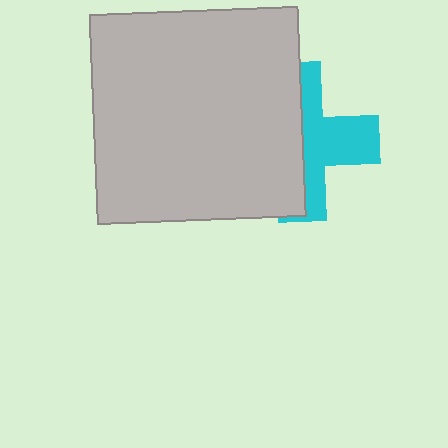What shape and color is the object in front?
The object in front is a light gray square.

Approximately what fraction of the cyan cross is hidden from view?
Roughly 55% of the cyan cross is hidden behind the light gray square.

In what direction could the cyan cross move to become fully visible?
The cyan cross could move right. That would shift it out from behind the light gray square entirely.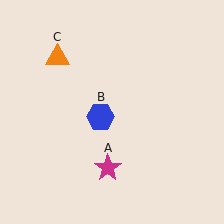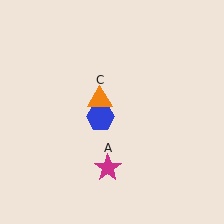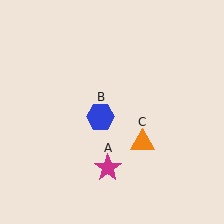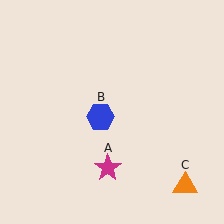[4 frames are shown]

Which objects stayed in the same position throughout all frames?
Magenta star (object A) and blue hexagon (object B) remained stationary.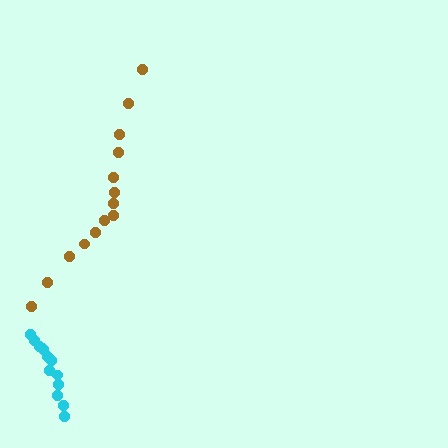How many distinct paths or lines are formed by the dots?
There are 2 distinct paths.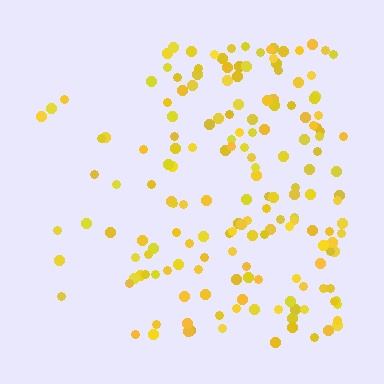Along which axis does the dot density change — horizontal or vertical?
Horizontal.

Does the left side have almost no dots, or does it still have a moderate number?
Still a moderate number, just noticeably fewer than the right.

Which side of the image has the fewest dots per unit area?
The left.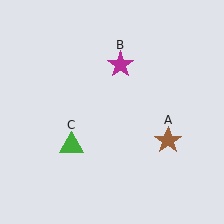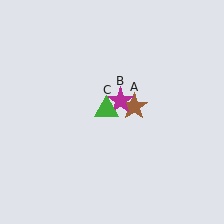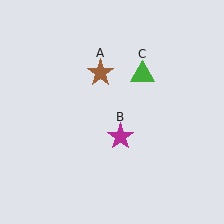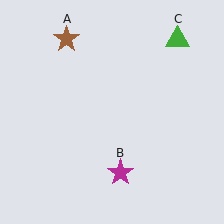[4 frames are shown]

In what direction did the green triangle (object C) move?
The green triangle (object C) moved up and to the right.